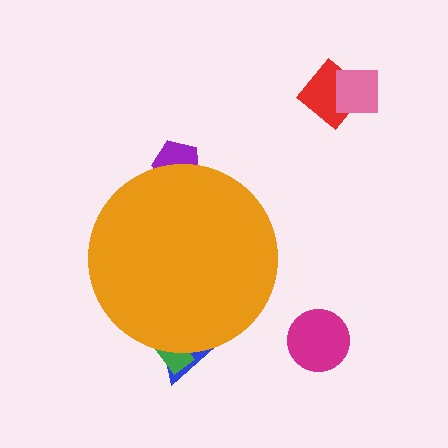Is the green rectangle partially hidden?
Yes, the green rectangle is partially hidden behind the orange circle.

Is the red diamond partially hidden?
No, the red diamond is fully visible.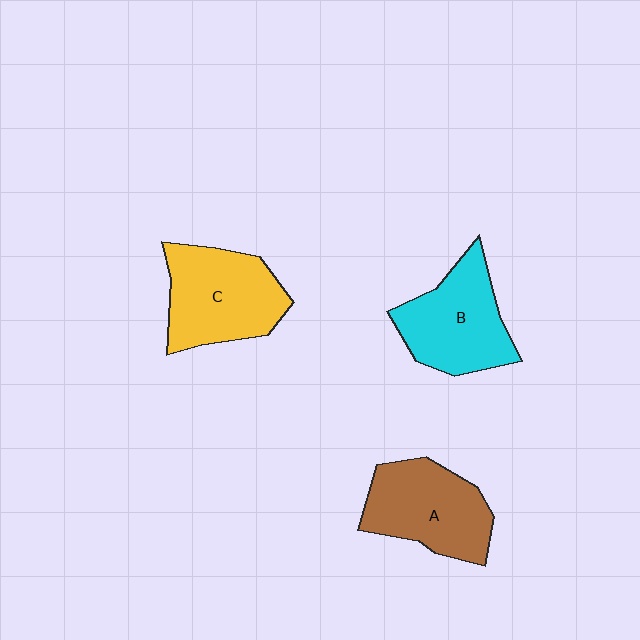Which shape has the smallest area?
Shape B (cyan).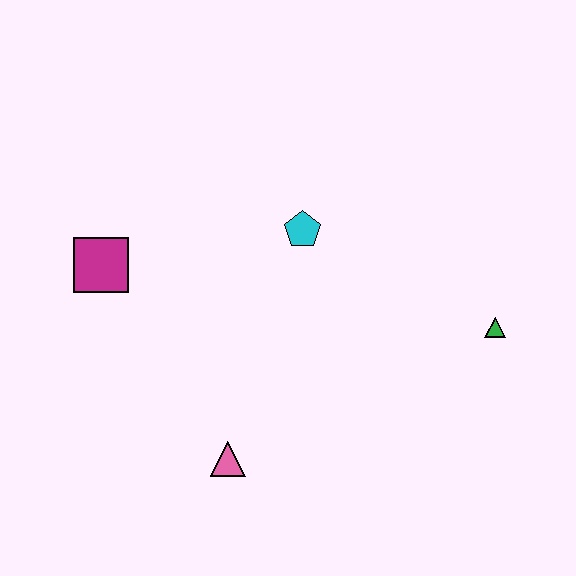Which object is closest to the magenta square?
The cyan pentagon is closest to the magenta square.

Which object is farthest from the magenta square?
The green triangle is farthest from the magenta square.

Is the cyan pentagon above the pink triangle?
Yes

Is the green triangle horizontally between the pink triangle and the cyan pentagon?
No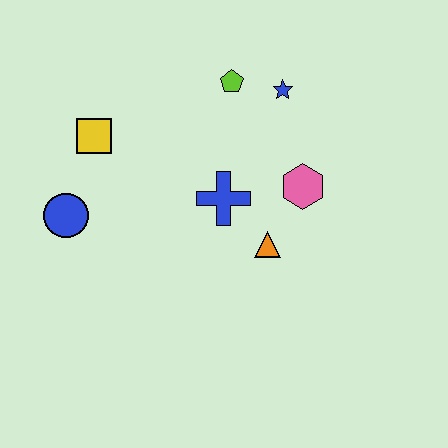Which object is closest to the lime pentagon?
The blue star is closest to the lime pentagon.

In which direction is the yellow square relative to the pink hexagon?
The yellow square is to the left of the pink hexagon.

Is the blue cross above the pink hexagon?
No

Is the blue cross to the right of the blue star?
No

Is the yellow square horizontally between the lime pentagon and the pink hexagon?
No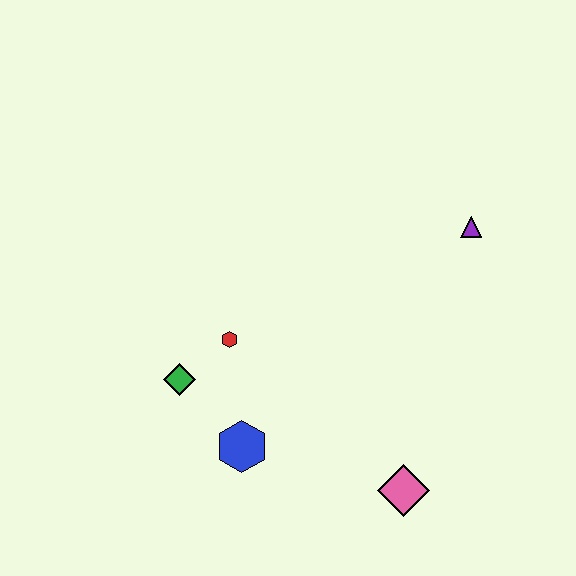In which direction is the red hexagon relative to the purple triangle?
The red hexagon is to the left of the purple triangle.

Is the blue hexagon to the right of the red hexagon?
Yes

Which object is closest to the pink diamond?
The blue hexagon is closest to the pink diamond.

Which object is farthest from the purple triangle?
The green diamond is farthest from the purple triangle.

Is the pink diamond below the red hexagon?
Yes